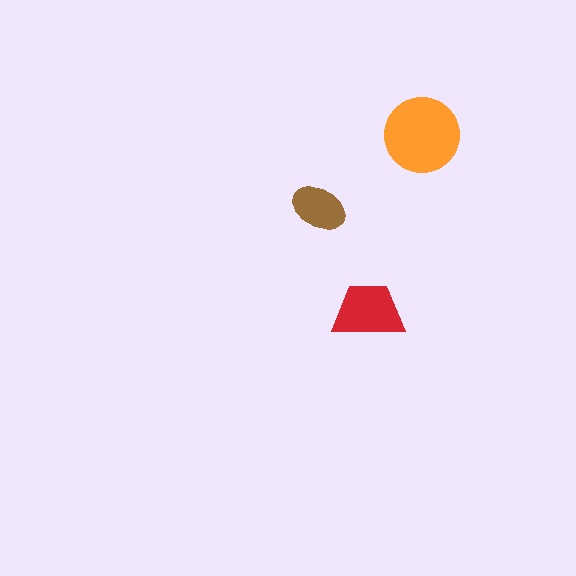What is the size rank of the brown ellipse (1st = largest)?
3rd.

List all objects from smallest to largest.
The brown ellipse, the red trapezoid, the orange circle.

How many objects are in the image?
There are 3 objects in the image.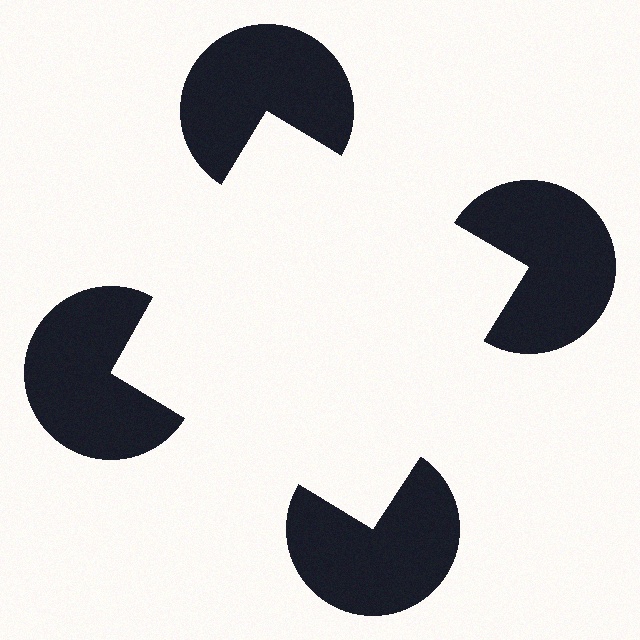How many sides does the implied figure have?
4 sides.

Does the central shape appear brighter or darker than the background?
It typically appears slightly brighter than the background, even though no actual brightness change is drawn.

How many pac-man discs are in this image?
There are 4 — one at each vertex of the illusory square.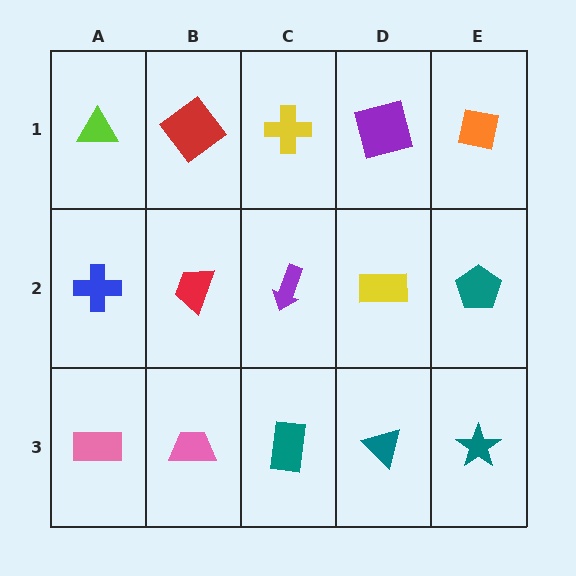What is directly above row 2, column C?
A yellow cross.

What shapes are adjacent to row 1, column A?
A blue cross (row 2, column A), a red diamond (row 1, column B).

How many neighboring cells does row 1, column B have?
3.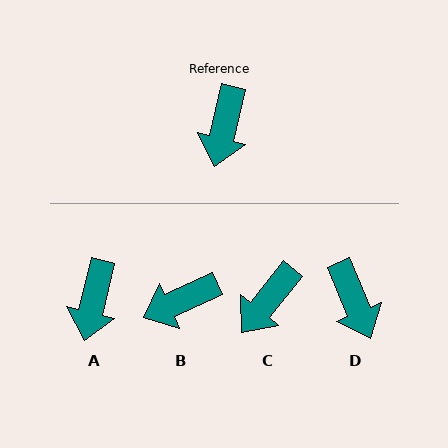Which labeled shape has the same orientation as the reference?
A.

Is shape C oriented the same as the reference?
No, it is off by about 26 degrees.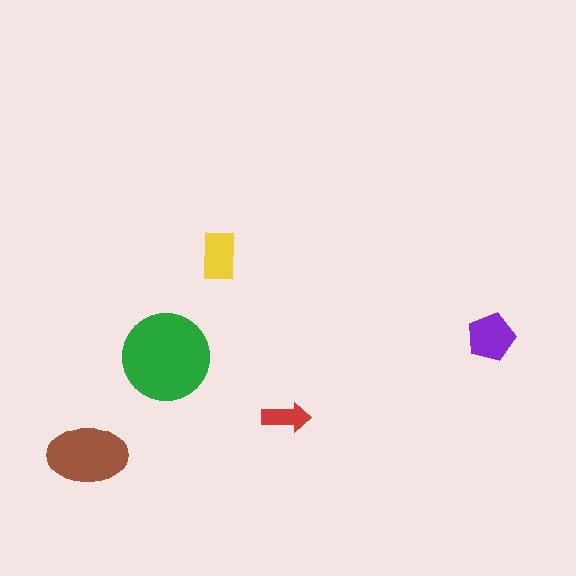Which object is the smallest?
The red arrow.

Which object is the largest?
The green circle.